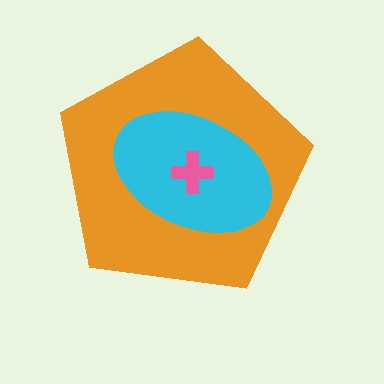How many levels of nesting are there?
3.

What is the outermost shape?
The orange pentagon.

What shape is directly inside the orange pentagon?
The cyan ellipse.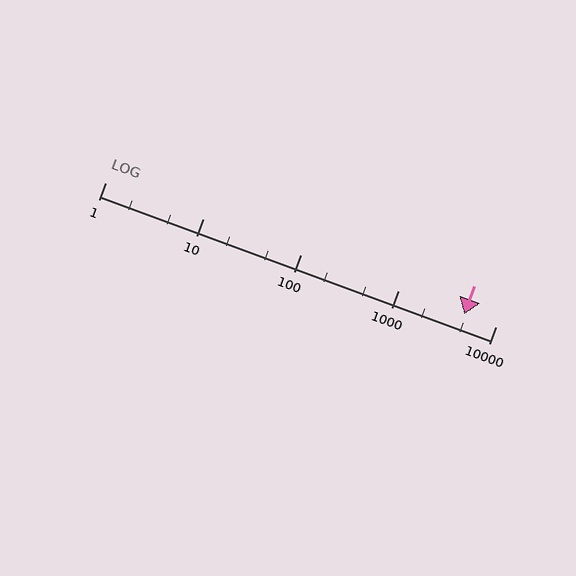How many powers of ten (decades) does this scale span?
The scale spans 4 decades, from 1 to 10000.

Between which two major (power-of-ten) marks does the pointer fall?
The pointer is between 1000 and 10000.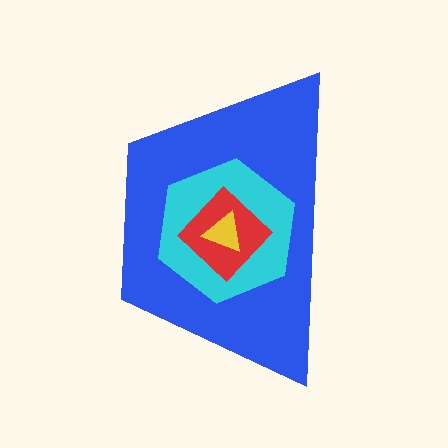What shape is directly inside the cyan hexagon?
The red diamond.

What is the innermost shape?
The yellow triangle.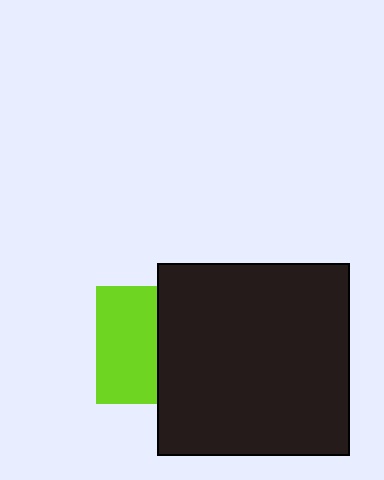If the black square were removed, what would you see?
You would see the complete lime square.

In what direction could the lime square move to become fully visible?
The lime square could move left. That would shift it out from behind the black square entirely.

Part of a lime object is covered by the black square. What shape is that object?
It is a square.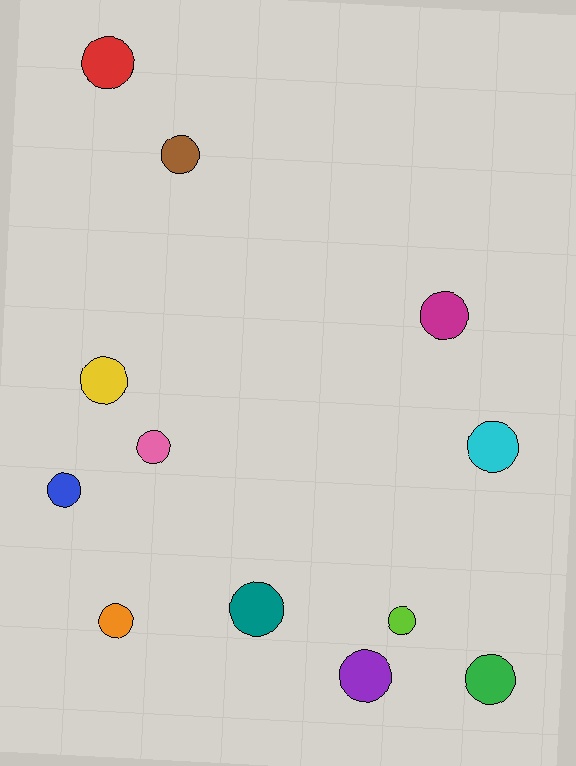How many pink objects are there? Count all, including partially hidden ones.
There is 1 pink object.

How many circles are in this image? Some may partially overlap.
There are 12 circles.